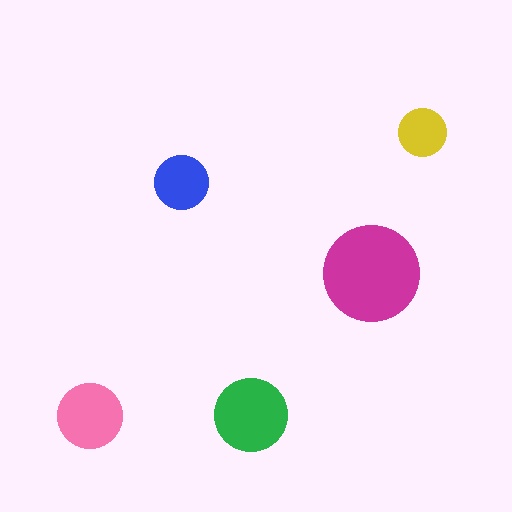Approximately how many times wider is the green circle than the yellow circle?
About 1.5 times wider.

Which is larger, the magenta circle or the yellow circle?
The magenta one.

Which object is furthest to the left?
The pink circle is leftmost.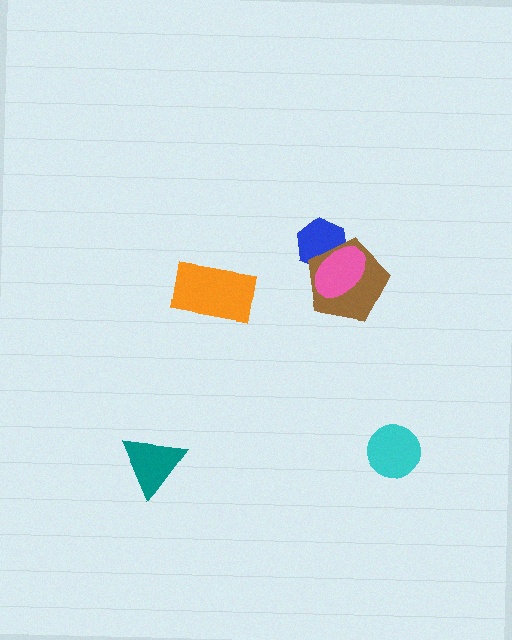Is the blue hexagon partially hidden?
Yes, it is partially covered by another shape.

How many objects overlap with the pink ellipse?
2 objects overlap with the pink ellipse.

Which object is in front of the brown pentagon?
The pink ellipse is in front of the brown pentagon.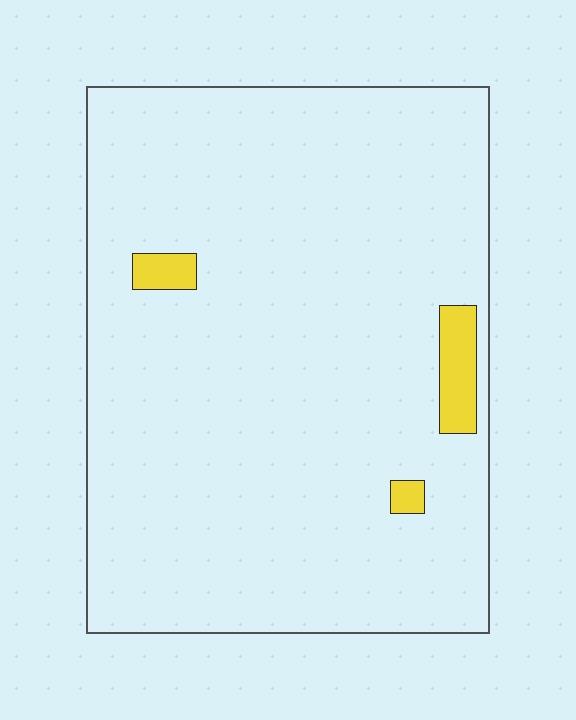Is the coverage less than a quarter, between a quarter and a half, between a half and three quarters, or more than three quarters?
Less than a quarter.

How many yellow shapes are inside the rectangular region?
3.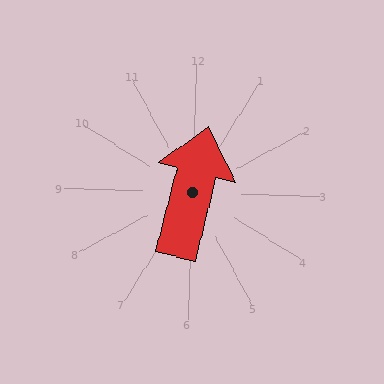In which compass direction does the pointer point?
North.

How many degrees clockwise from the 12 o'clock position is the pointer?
Approximately 12 degrees.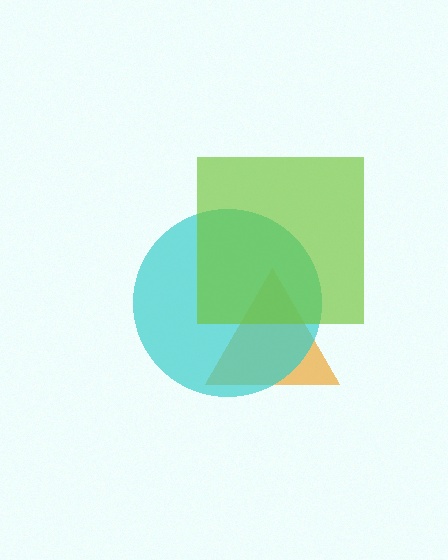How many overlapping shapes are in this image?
There are 3 overlapping shapes in the image.